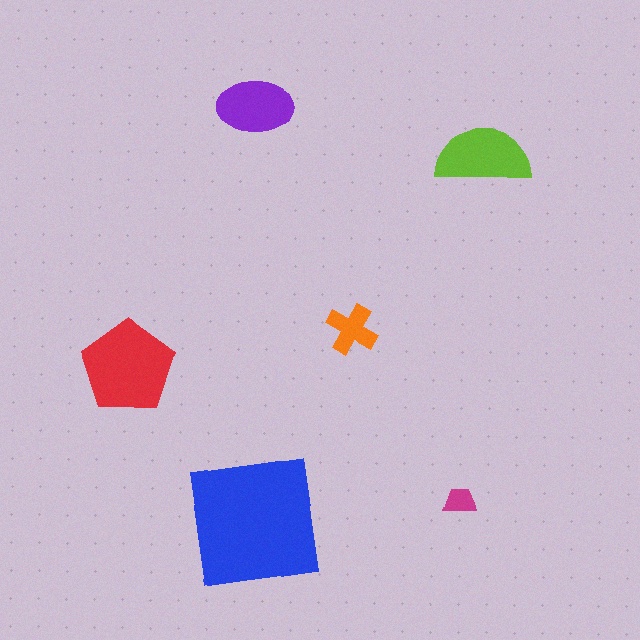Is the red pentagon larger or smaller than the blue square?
Smaller.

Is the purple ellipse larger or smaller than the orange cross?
Larger.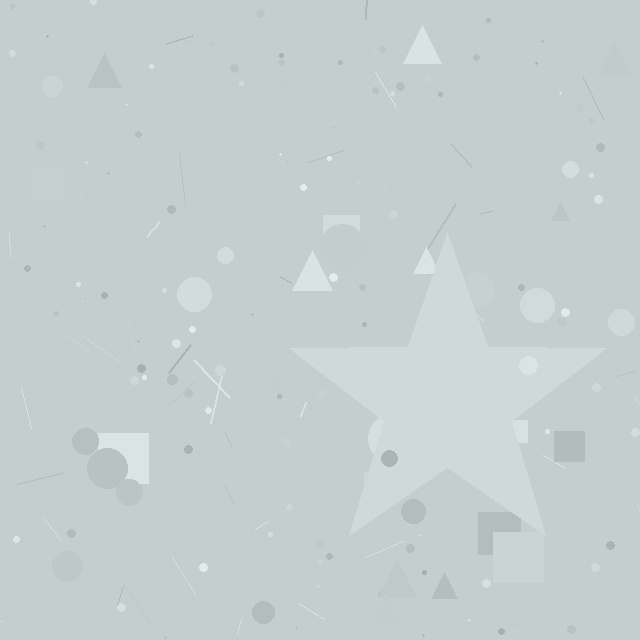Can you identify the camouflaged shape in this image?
The camouflaged shape is a star.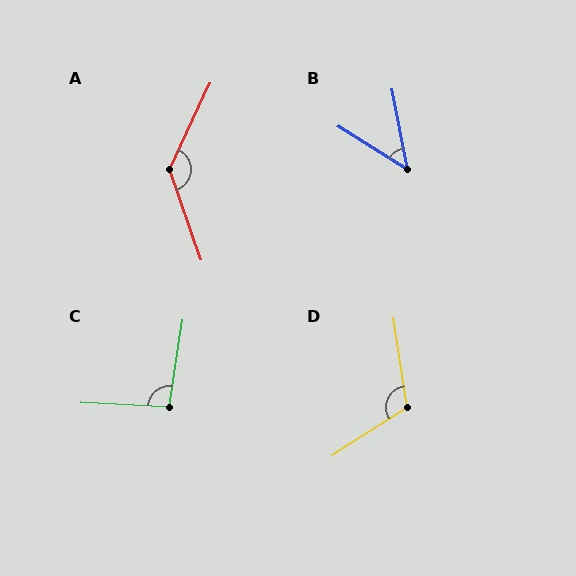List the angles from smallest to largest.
B (48°), C (96°), D (114°), A (136°).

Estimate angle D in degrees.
Approximately 114 degrees.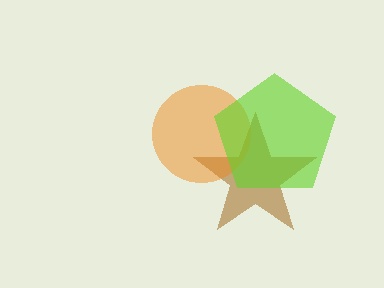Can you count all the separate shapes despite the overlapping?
Yes, there are 3 separate shapes.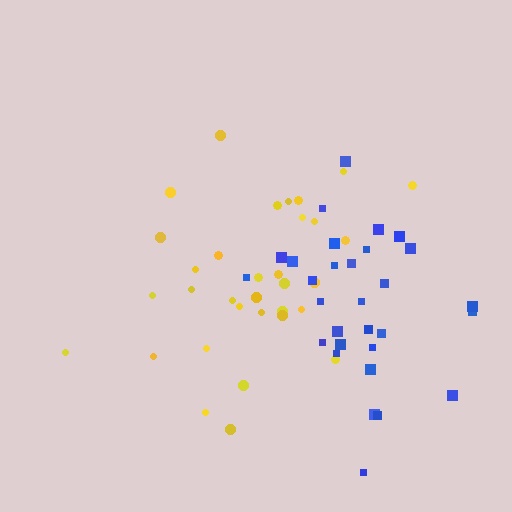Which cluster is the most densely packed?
Yellow.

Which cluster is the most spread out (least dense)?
Blue.